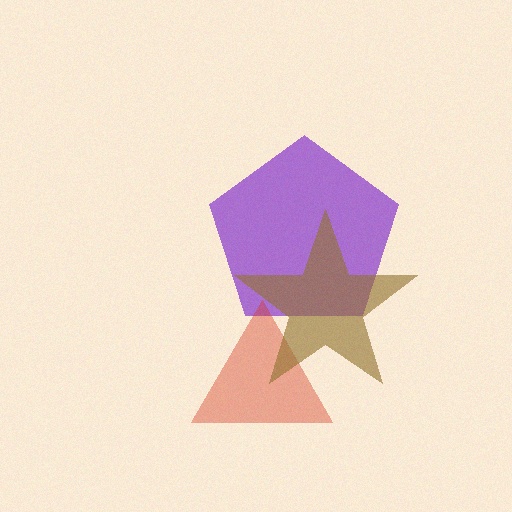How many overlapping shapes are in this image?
There are 3 overlapping shapes in the image.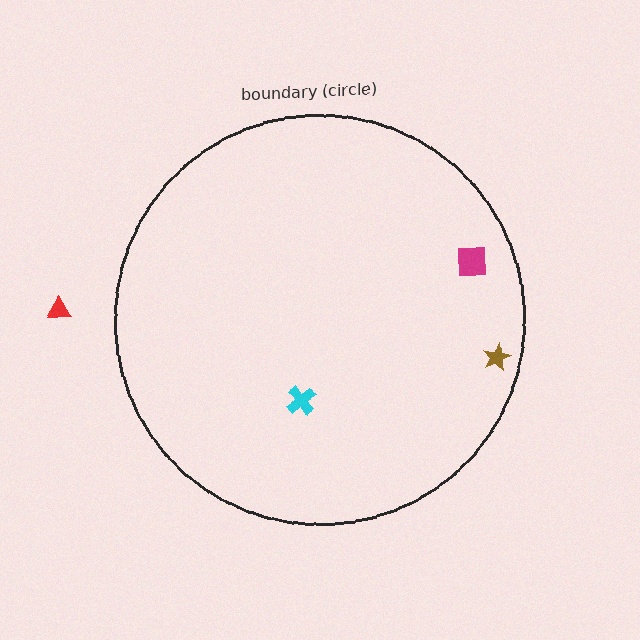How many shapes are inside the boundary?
3 inside, 1 outside.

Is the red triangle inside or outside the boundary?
Outside.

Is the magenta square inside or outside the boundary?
Inside.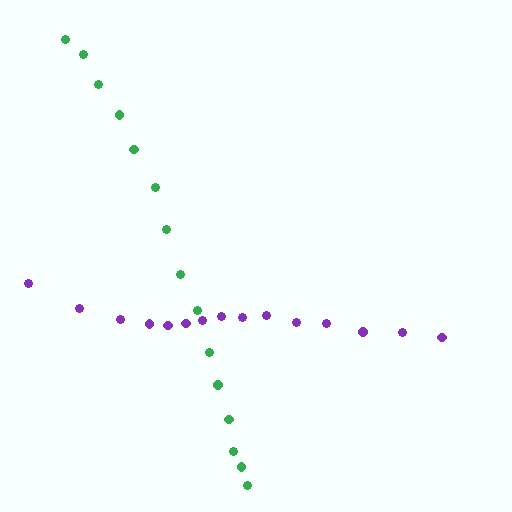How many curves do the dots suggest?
There are 2 distinct paths.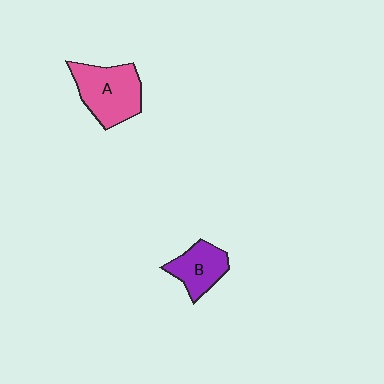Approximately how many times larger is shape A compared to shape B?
Approximately 1.5 times.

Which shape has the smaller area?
Shape B (purple).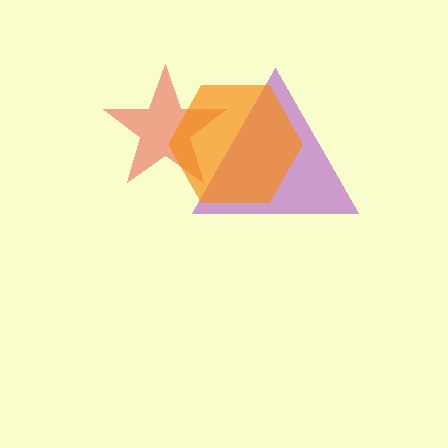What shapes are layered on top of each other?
The layered shapes are: a purple triangle, a red star, an orange hexagon.